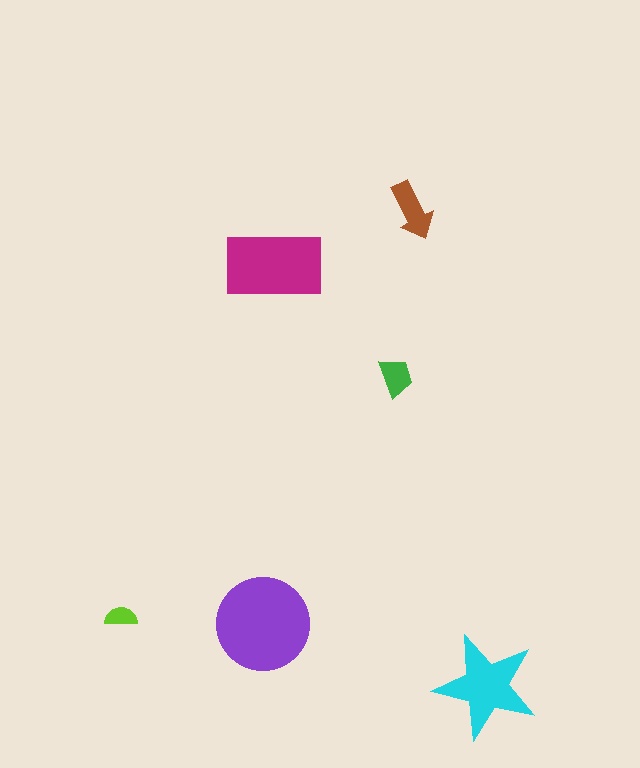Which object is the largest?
The purple circle.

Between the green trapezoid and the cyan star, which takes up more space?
The cyan star.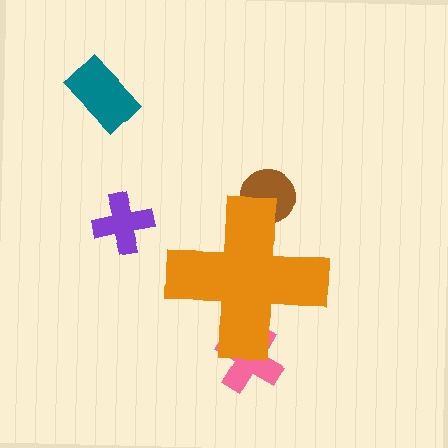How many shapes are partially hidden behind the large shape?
2 shapes are partially hidden.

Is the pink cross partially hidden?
Yes, the pink cross is partially hidden behind the orange cross.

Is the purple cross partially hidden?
No, the purple cross is fully visible.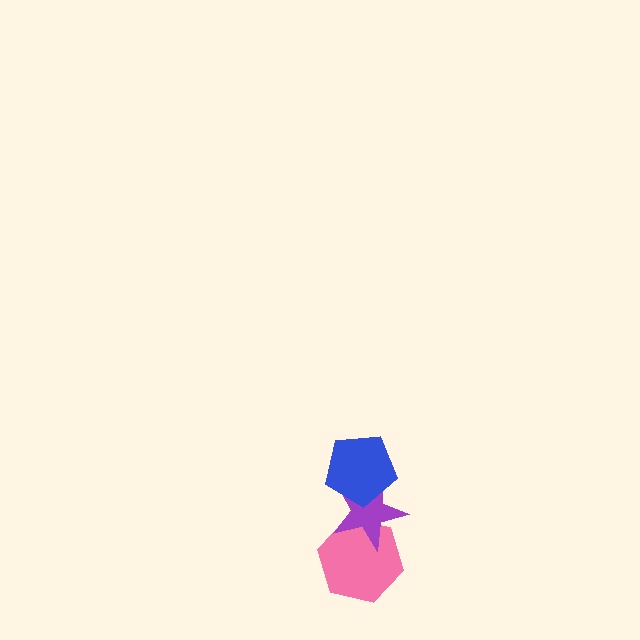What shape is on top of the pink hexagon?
The purple star is on top of the pink hexagon.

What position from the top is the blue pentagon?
The blue pentagon is 1st from the top.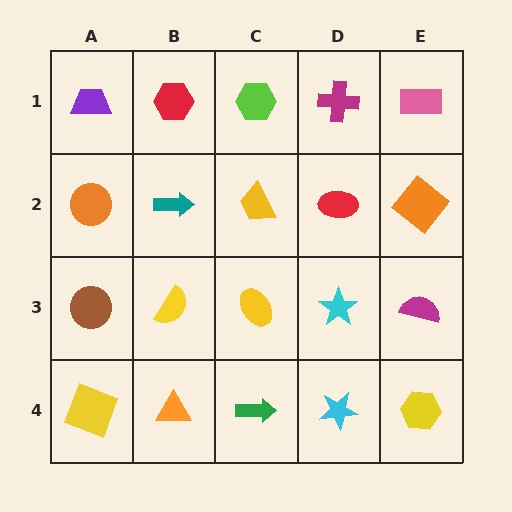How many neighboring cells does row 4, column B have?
3.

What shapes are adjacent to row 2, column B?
A red hexagon (row 1, column B), a yellow semicircle (row 3, column B), an orange circle (row 2, column A), a yellow trapezoid (row 2, column C).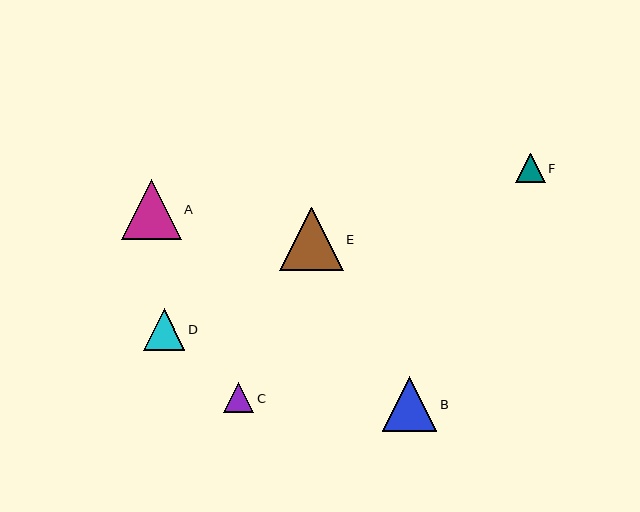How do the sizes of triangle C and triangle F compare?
Triangle C and triangle F are approximately the same size.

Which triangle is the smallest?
Triangle F is the smallest with a size of approximately 30 pixels.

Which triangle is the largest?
Triangle E is the largest with a size of approximately 63 pixels.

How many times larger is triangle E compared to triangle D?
Triangle E is approximately 1.5 times the size of triangle D.